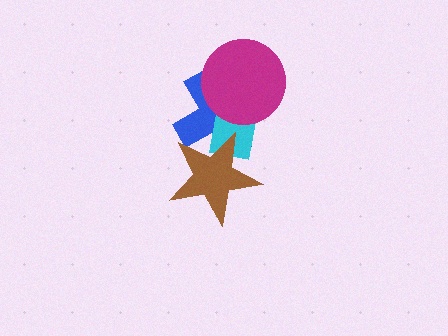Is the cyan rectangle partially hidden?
Yes, it is partially covered by another shape.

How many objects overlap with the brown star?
2 objects overlap with the brown star.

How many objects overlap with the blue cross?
3 objects overlap with the blue cross.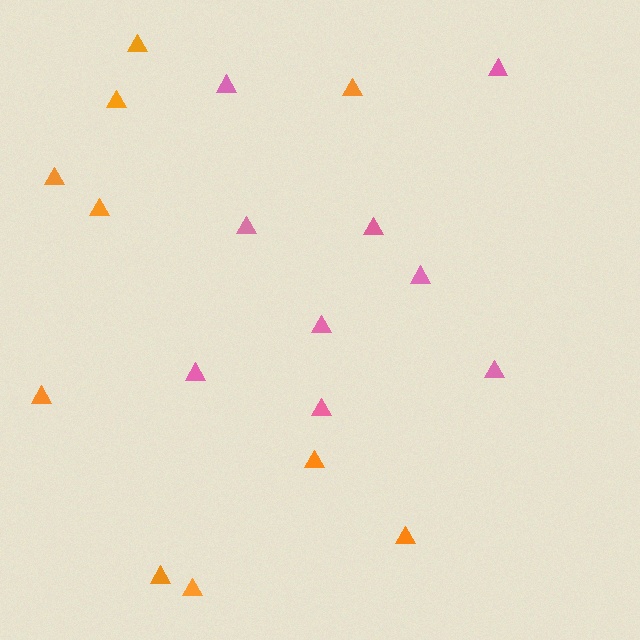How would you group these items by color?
There are 2 groups: one group of orange triangles (10) and one group of pink triangles (9).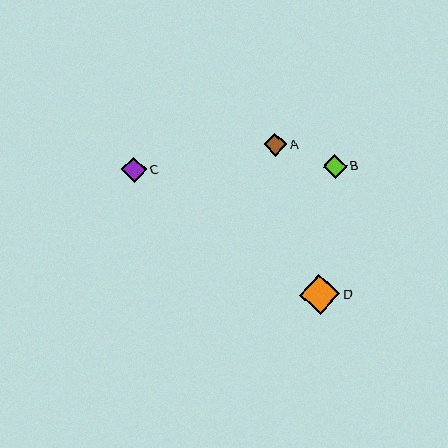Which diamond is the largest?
Diamond D is the largest with a size of approximately 40 pixels.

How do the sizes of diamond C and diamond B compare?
Diamond C and diamond B are approximately the same size.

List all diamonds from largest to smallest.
From largest to smallest: D, C, B, A.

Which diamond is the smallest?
Diamond A is the smallest with a size of approximately 23 pixels.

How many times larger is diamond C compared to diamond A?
Diamond C is approximately 1.1 times the size of diamond A.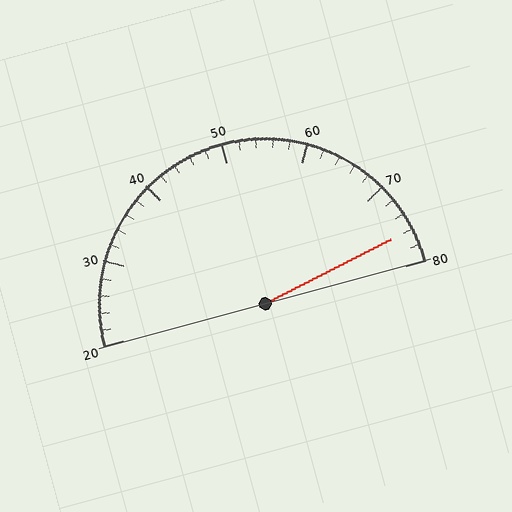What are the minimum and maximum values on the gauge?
The gauge ranges from 20 to 80.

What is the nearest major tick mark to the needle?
The nearest major tick mark is 80.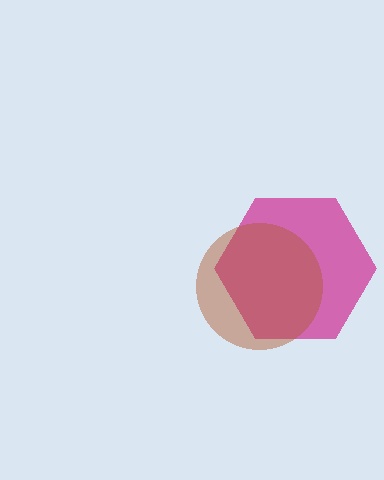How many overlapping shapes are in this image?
There are 2 overlapping shapes in the image.